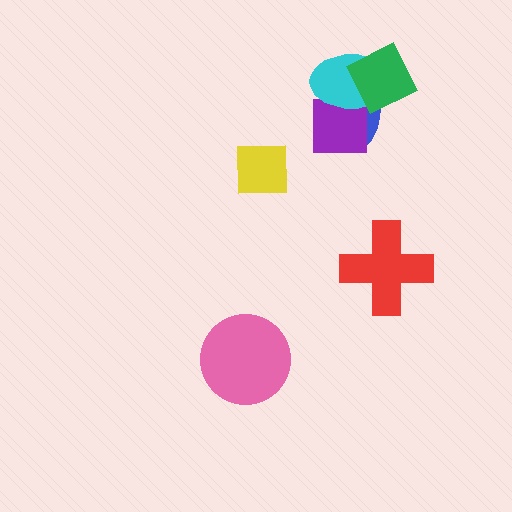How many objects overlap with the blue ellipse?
3 objects overlap with the blue ellipse.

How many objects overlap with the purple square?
2 objects overlap with the purple square.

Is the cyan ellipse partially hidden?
Yes, it is partially covered by another shape.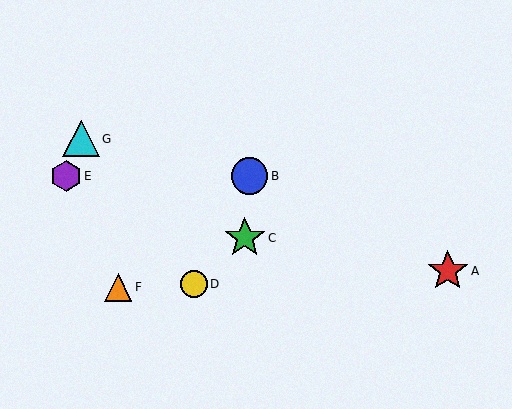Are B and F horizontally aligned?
No, B is at y≈176 and F is at y≈287.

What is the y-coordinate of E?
Object E is at y≈176.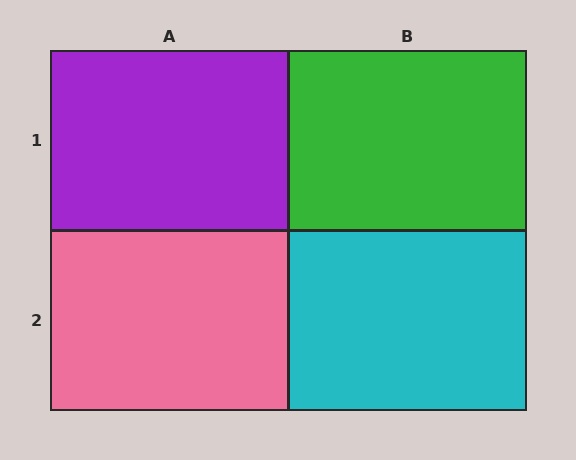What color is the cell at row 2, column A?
Pink.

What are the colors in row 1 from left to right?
Purple, green.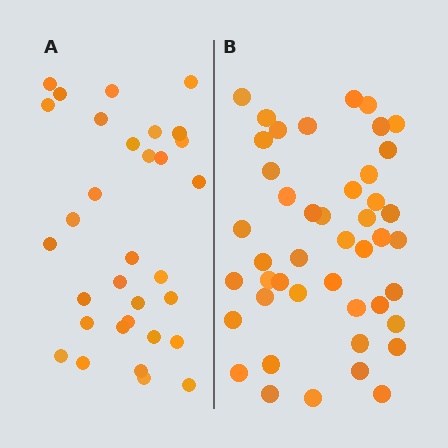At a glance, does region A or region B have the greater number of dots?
Region B (the right region) has more dots.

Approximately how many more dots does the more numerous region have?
Region B has approximately 15 more dots than region A.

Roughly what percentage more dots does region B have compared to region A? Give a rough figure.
About 40% more.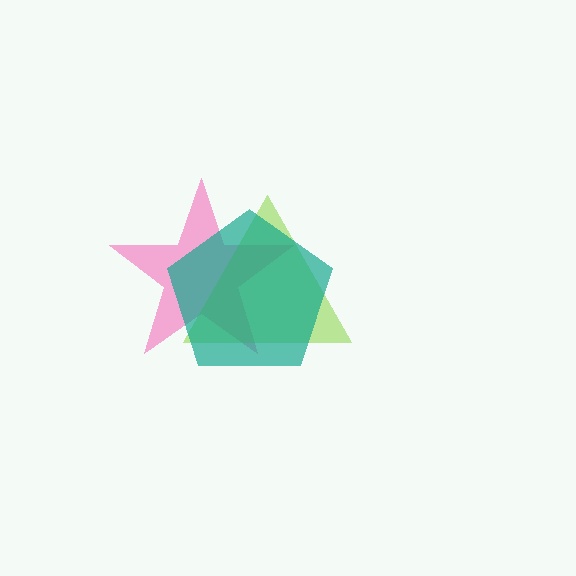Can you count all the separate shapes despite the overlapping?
Yes, there are 3 separate shapes.